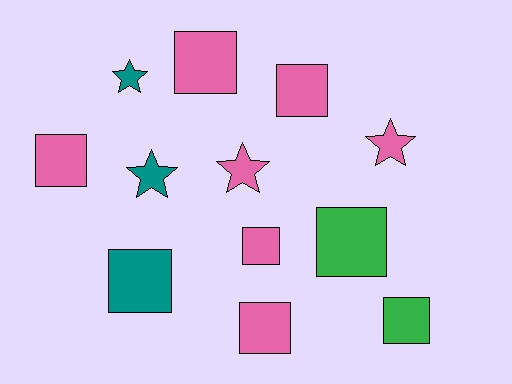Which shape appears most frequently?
Square, with 8 objects.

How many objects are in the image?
There are 12 objects.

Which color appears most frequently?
Pink, with 7 objects.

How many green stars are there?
There are no green stars.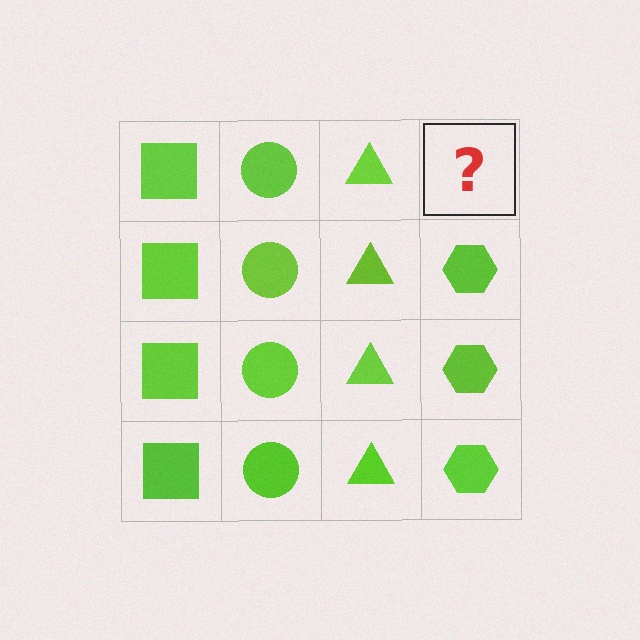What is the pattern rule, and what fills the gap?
The rule is that each column has a consistent shape. The gap should be filled with a lime hexagon.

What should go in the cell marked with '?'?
The missing cell should contain a lime hexagon.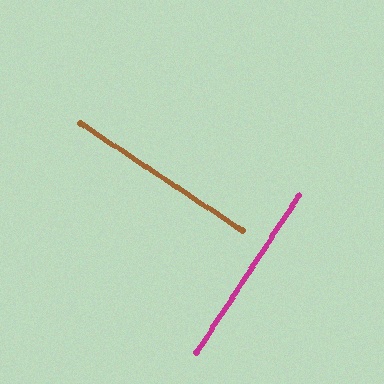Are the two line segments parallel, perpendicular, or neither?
Perpendicular — they meet at approximately 90°.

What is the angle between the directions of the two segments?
Approximately 90 degrees.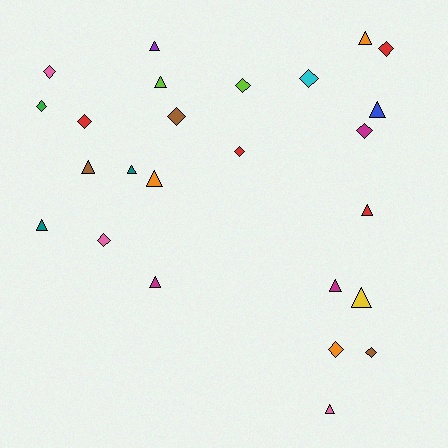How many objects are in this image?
There are 25 objects.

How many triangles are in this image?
There are 13 triangles.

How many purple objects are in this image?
There is 1 purple object.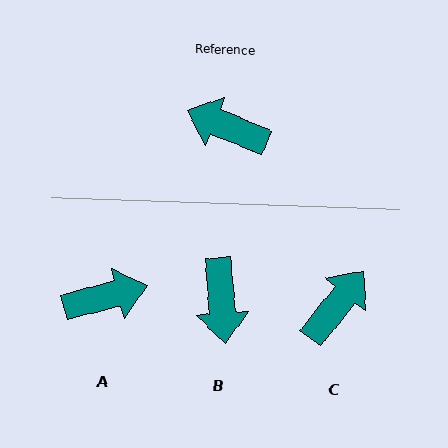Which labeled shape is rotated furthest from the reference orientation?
A, about 144 degrees away.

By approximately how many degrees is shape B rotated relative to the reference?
Approximately 117 degrees counter-clockwise.